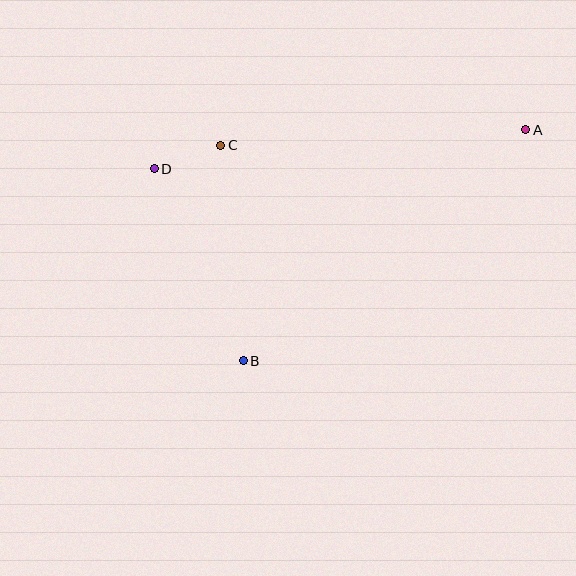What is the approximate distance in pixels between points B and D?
The distance between B and D is approximately 212 pixels.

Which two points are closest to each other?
Points C and D are closest to each other.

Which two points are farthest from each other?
Points A and D are farthest from each other.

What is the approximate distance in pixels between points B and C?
The distance between B and C is approximately 217 pixels.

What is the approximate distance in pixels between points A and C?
The distance between A and C is approximately 306 pixels.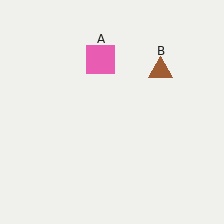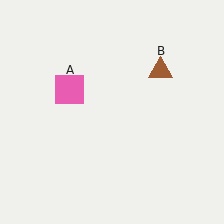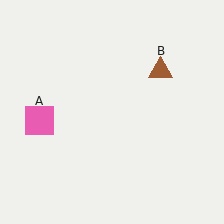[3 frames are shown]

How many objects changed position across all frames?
1 object changed position: pink square (object A).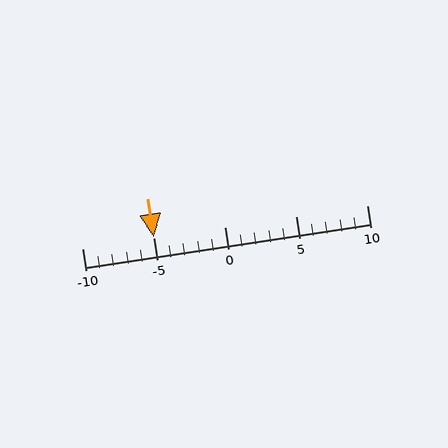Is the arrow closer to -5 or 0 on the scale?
The arrow is closer to -5.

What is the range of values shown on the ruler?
The ruler shows values from -10 to 10.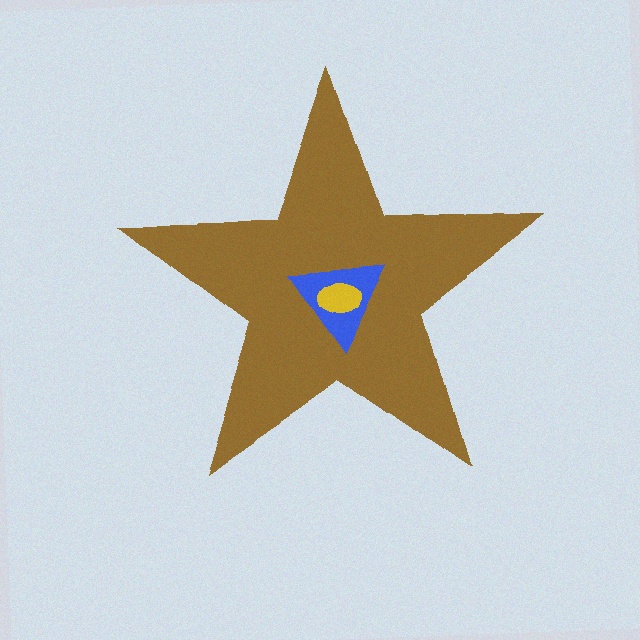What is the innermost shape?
The yellow ellipse.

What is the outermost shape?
The brown star.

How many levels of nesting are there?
3.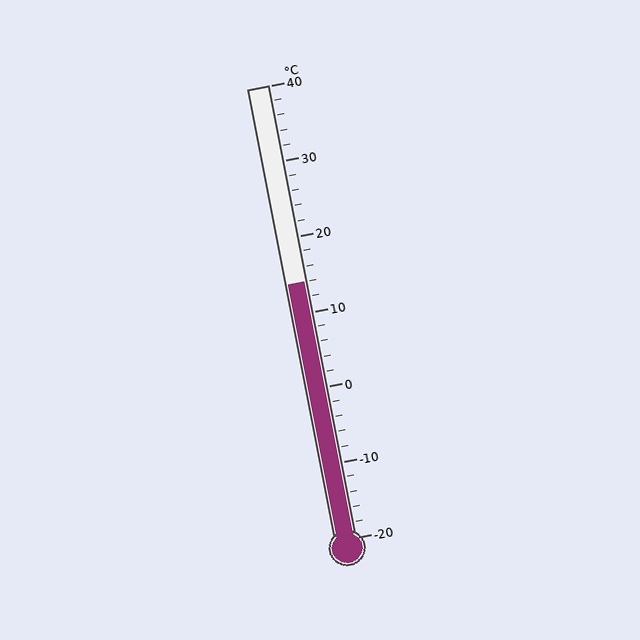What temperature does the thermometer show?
The thermometer shows approximately 14°C.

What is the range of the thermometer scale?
The thermometer scale ranges from -20°C to 40°C.